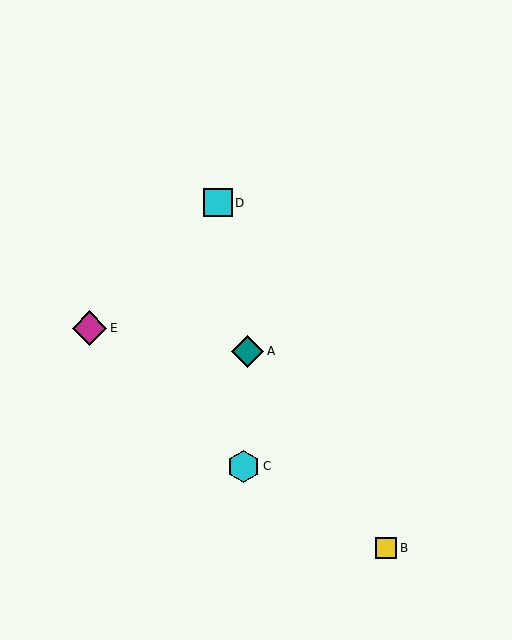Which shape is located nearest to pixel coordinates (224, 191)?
The cyan square (labeled D) at (218, 203) is nearest to that location.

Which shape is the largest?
The magenta diamond (labeled E) is the largest.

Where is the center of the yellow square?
The center of the yellow square is at (386, 548).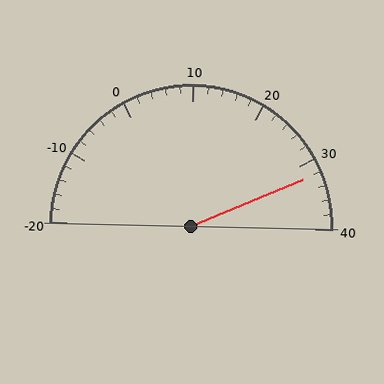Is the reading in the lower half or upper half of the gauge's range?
The reading is in the upper half of the range (-20 to 40).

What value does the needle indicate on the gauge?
The needle indicates approximately 32.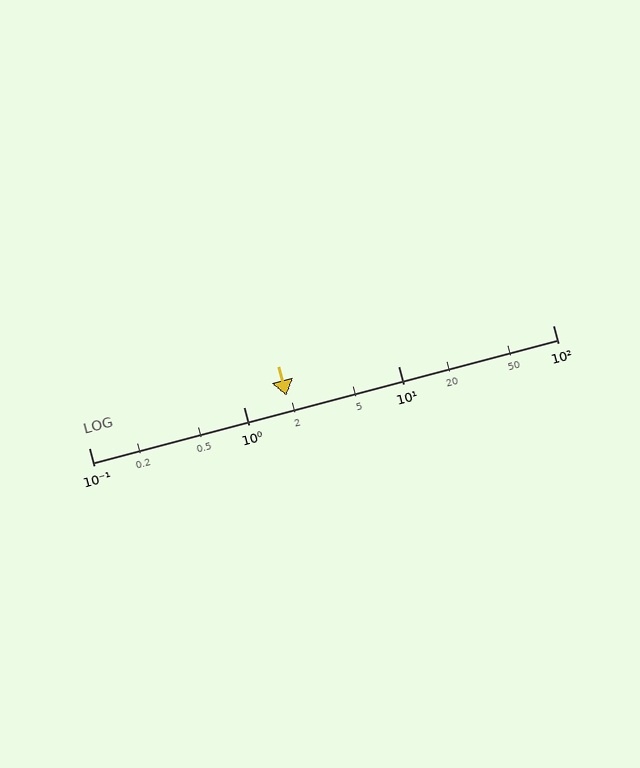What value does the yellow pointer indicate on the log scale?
The pointer indicates approximately 1.9.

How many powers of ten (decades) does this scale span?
The scale spans 3 decades, from 0.1 to 100.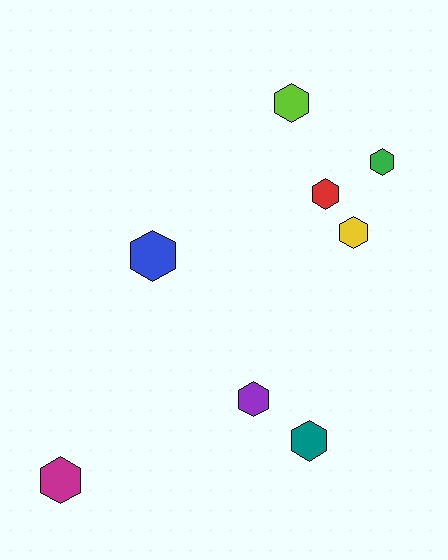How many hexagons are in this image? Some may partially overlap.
There are 8 hexagons.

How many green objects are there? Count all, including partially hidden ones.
There is 1 green object.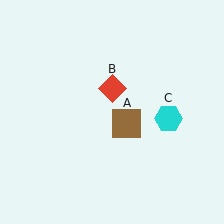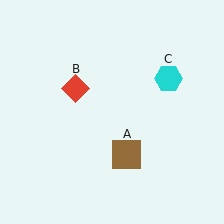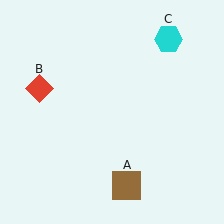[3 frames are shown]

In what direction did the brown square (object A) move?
The brown square (object A) moved down.